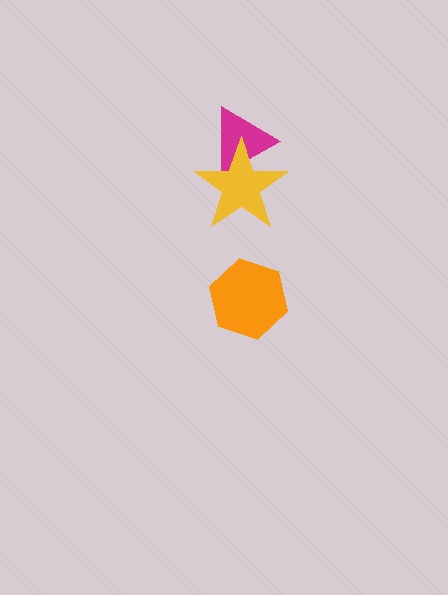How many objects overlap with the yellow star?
1 object overlaps with the yellow star.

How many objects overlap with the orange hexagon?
0 objects overlap with the orange hexagon.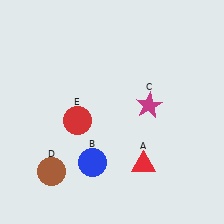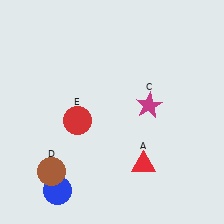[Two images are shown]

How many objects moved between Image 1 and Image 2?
1 object moved between the two images.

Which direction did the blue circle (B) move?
The blue circle (B) moved left.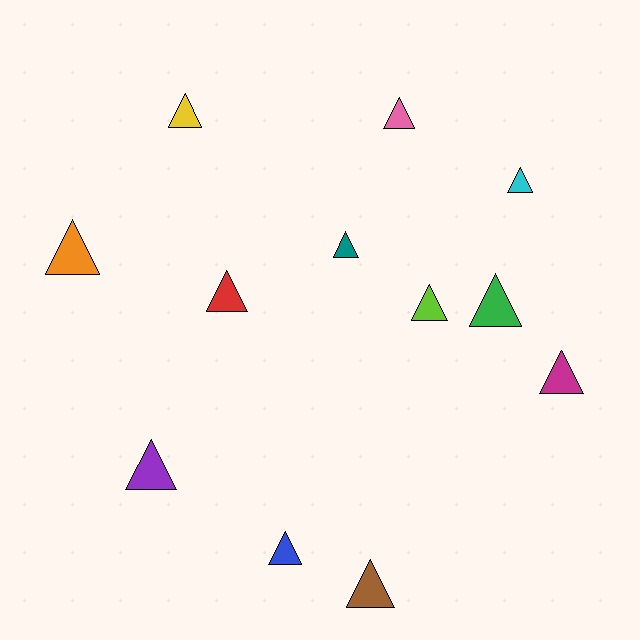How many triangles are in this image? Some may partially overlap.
There are 12 triangles.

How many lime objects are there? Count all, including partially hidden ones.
There is 1 lime object.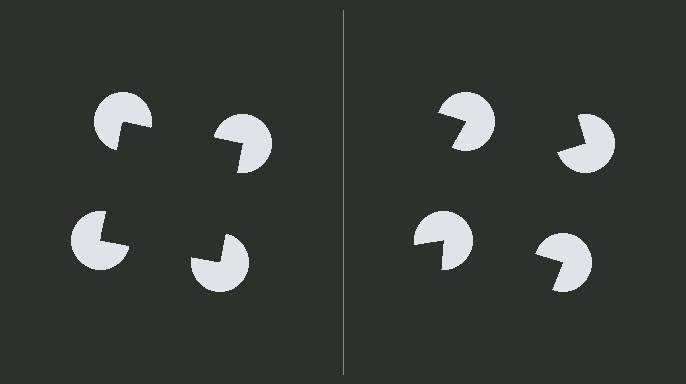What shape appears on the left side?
An illusory square.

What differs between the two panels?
The pac-man discs are positioned identically on both sides; only the wedge orientations differ. On the left they align to a square; on the right they are misaligned.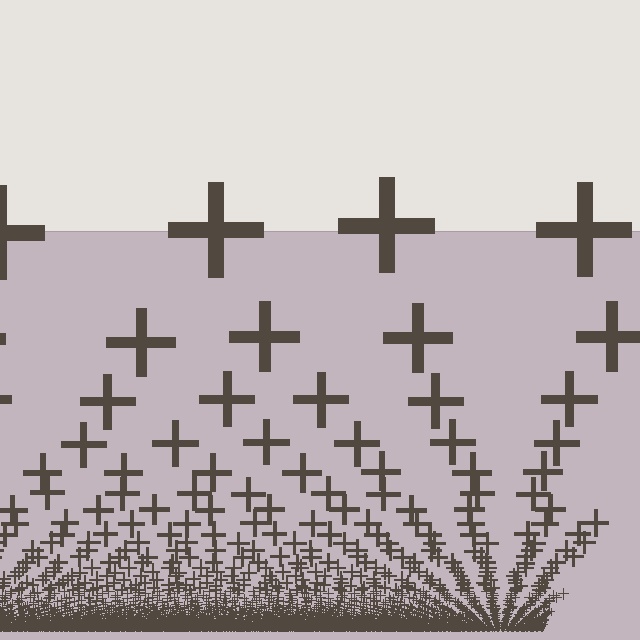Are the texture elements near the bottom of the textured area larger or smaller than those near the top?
Smaller. The gradient is inverted — elements near the bottom are smaller and denser.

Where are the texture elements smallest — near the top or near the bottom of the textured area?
Near the bottom.